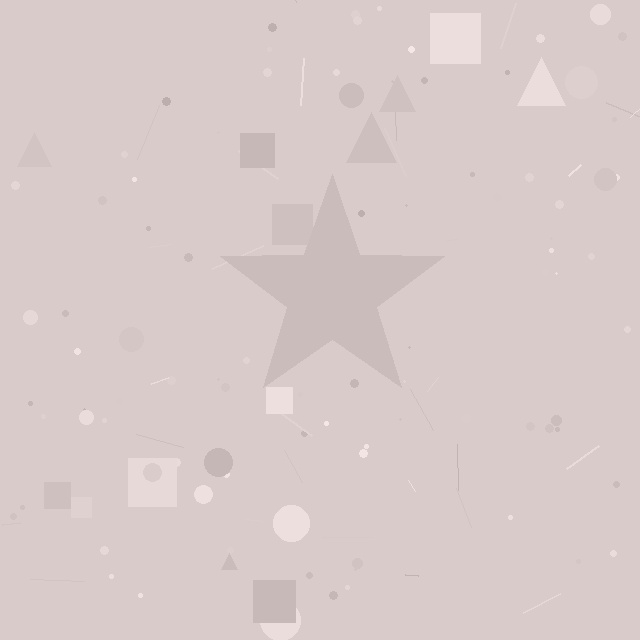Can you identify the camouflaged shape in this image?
The camouflaged shape is a star.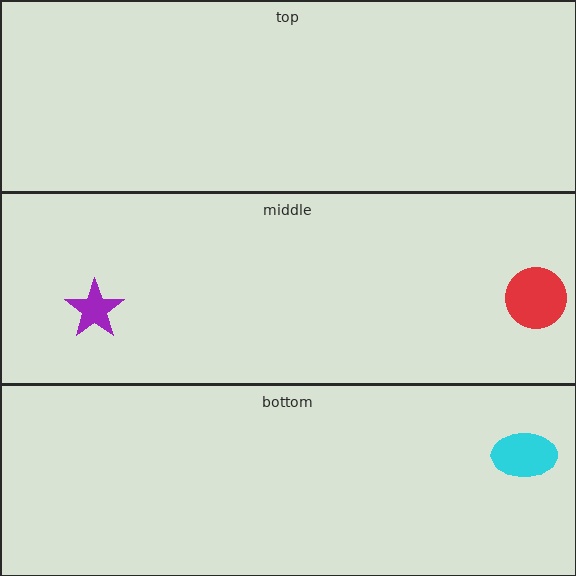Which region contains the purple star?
The middle region.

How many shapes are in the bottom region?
1.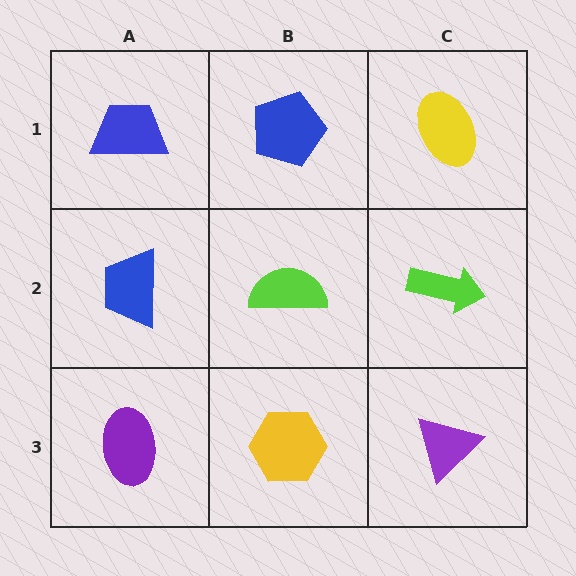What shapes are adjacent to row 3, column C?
A lime arrow (row 2, column C), a yellow hexagon (row 3, column B).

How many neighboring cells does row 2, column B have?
4.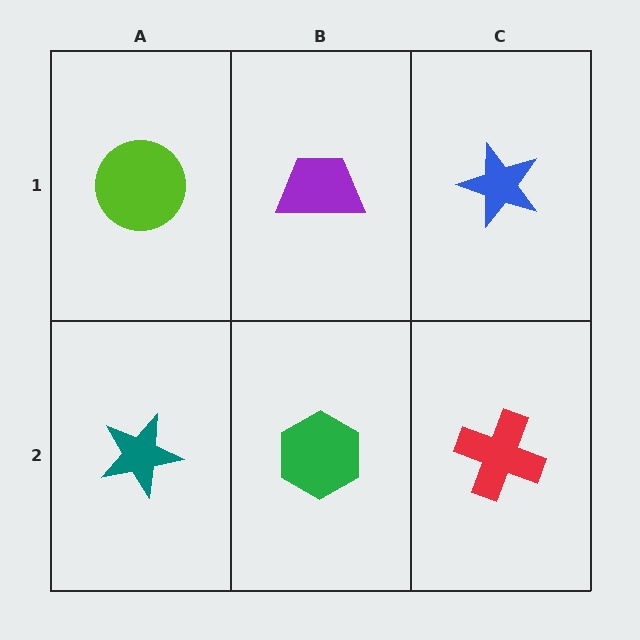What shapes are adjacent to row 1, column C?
A red cross (row 2, column C), a purple trapezoid (row 1, column B).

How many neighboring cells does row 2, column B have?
3.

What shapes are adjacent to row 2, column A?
A lime circle (row 1, column A), a green hexagon (row 2, column B).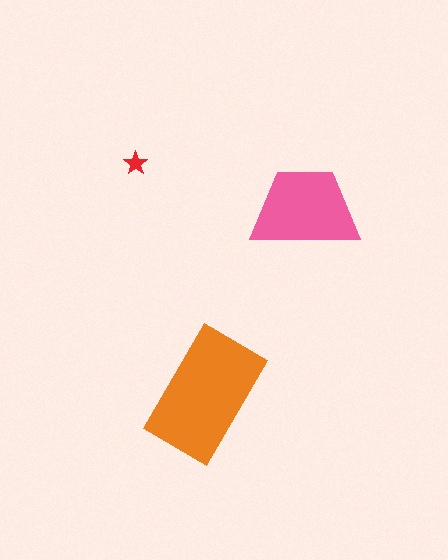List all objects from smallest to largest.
The red star, the pink trapezoid, the orange rectangle.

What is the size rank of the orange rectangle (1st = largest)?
1st.